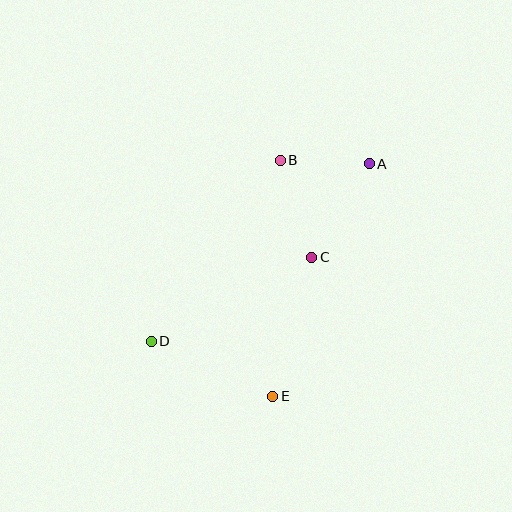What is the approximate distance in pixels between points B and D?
The distance between B and D is approximately 222 pixels.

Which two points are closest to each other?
Points A and B are closest to each other.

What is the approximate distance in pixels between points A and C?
The distance between A and C is approximately 110 pixels.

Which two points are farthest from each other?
Points A and D are farthest from each other.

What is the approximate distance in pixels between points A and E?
The distance between A and E is approximately 252 pixels.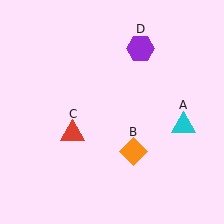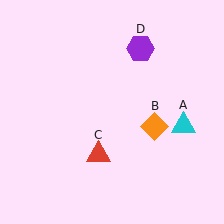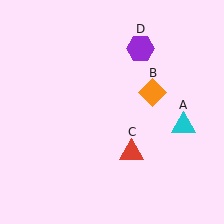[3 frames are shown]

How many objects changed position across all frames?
2 objects changed position: orange diamond (object B), red triangle (object C).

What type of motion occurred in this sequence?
The orange diamond (object B), red triangle (object C) rotated counterclockwise around the center of the scene.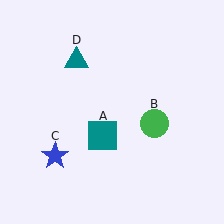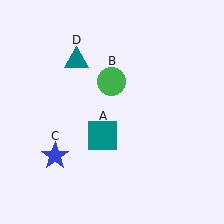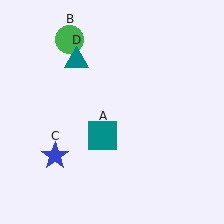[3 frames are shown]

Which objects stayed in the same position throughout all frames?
Teal square (object A) and blue star (object C) and teal triangle (object D) remained stationary.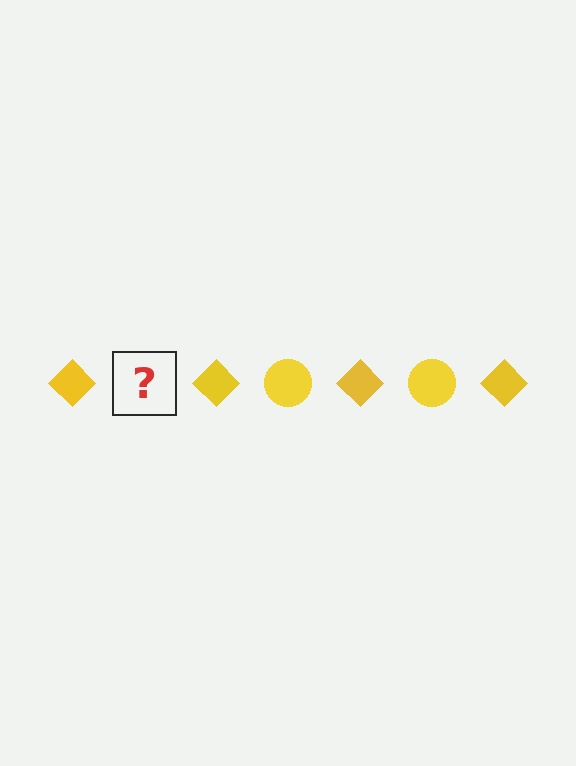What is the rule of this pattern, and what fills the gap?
The rule is that the pattern cycles through diamond, circle shapes in yellow. The gap should be filled with a yellow circle.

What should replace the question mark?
The question mark should be replaced with a yellow circle.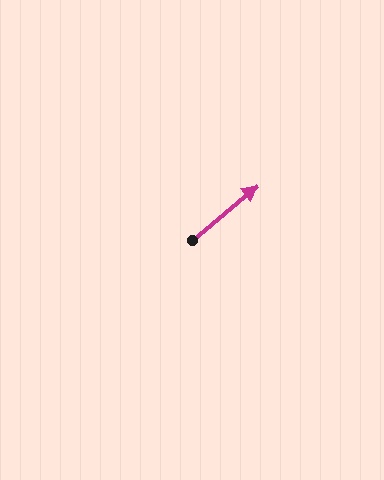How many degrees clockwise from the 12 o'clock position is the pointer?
Approximately 50 degrees.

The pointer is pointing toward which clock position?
Roughly 2 o'clock.